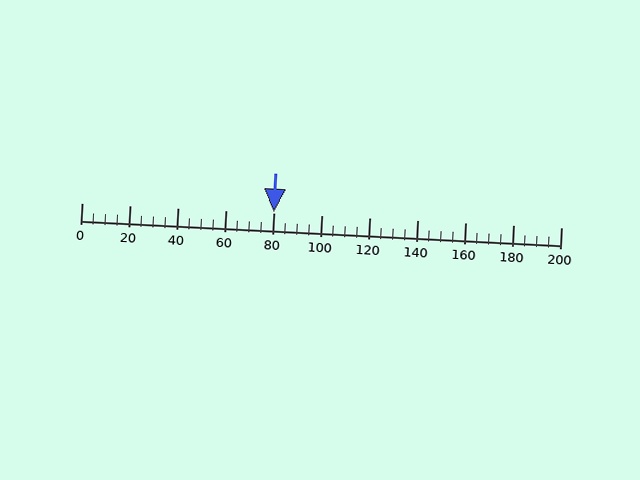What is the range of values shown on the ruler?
The ruler shows values from 0 to 200.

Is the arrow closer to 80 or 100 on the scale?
The arrow is closer to 80.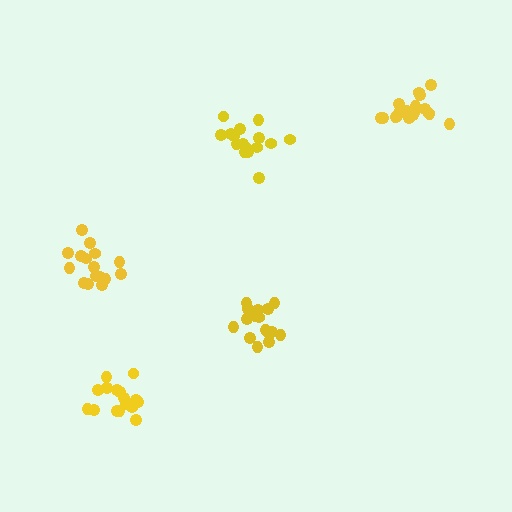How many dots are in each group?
Group 1: 16 dots, Group 2: 17 dots, Group 3: 20 dots, Group 4: 16 dots, Group 5: 18 dots (87 total).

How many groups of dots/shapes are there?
There are 5 groups.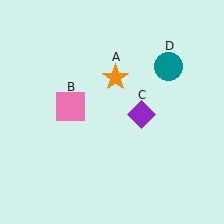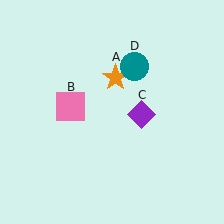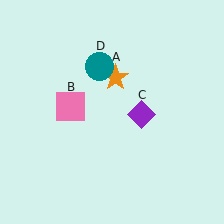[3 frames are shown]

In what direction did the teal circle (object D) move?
The teal circle (object D) moved left.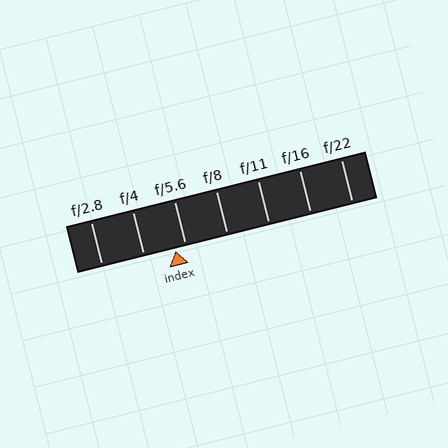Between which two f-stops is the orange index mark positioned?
The index mark is between f/4 and f/5.6.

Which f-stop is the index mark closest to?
The index mark is closest to f/5.6.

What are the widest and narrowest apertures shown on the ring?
The widest aperture shown is f/2.8 and the narrowest is f/22.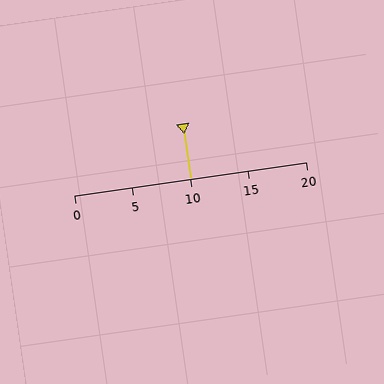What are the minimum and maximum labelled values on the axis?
The axis runs from 0 to 20.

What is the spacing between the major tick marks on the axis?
The major ticks are spaced 5 apart.